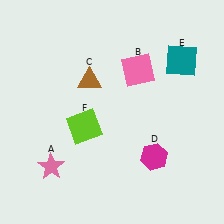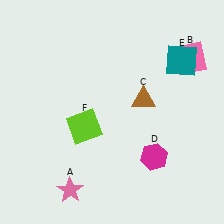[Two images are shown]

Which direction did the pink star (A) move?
The pink star (A) moved down.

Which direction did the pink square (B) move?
The pink square (B) moved right.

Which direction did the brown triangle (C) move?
The brown triangle (C) moved right.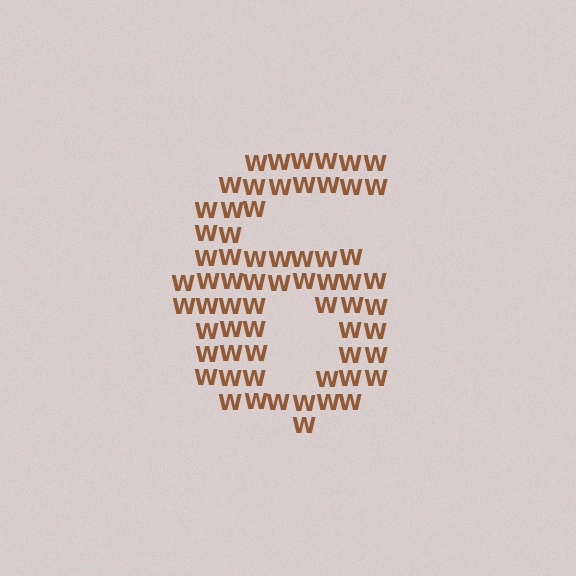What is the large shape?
The large shape is the digit 6.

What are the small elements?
The small elements are letter W's.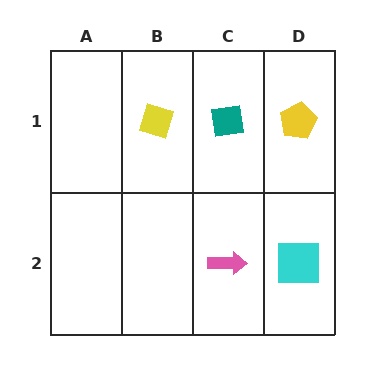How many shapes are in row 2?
2 shapes.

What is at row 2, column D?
A cyan square.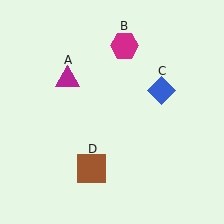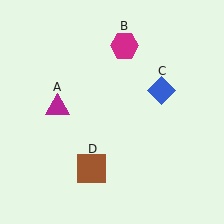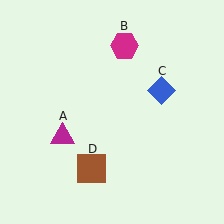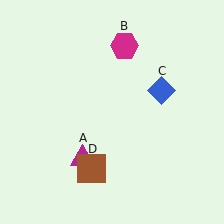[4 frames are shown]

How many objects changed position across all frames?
1 object changed position: magenta triangle (object A).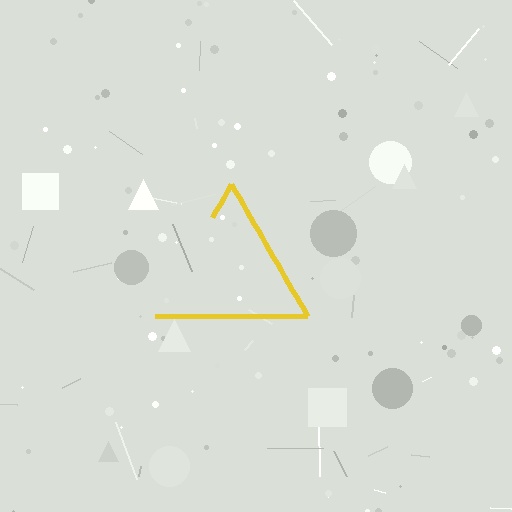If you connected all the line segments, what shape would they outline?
They would outline a triangle.